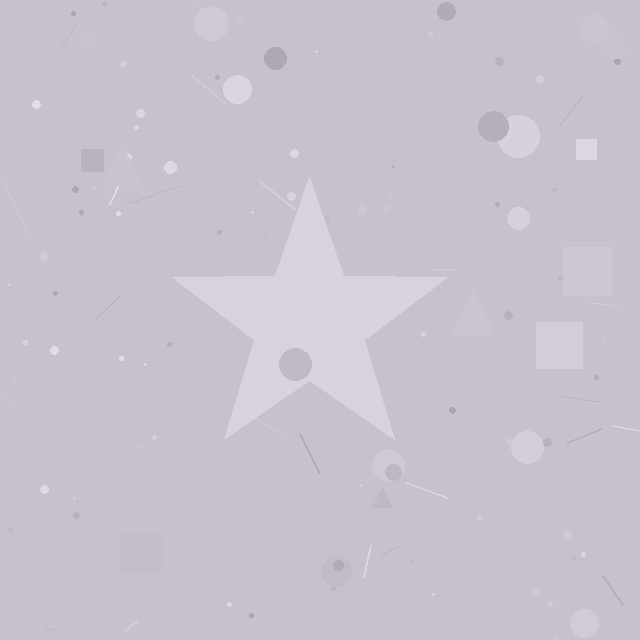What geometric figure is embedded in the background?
A star is embedded in the background.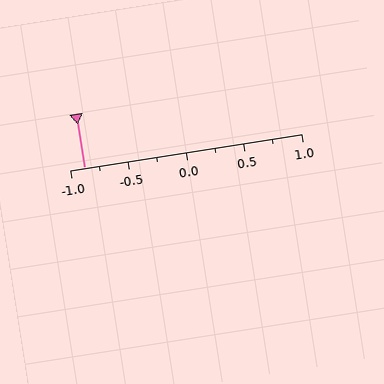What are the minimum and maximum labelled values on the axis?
The axis runs from -1.0 to 1.0.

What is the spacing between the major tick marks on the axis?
The major ticks are spaced 0.5 apart.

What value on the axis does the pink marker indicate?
The marker indicates approximately -0.88.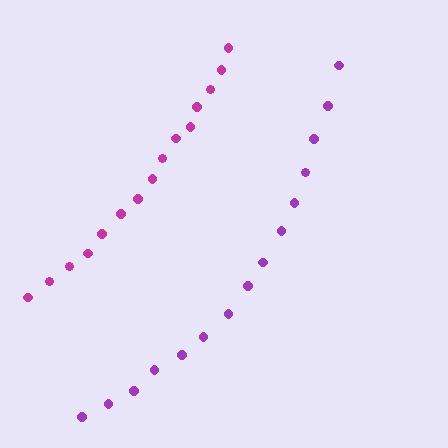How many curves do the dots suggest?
There are 2 distinct paths.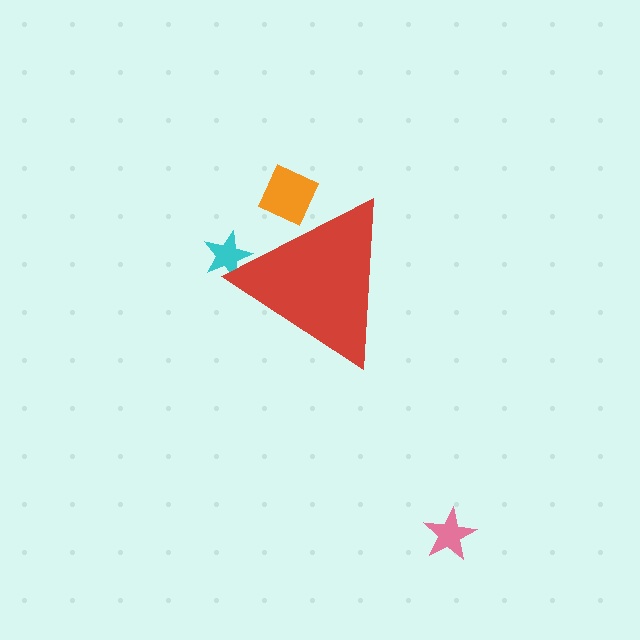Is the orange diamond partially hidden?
Yes, the orange diamond is partially hidden behind the red triangle.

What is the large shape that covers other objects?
A red triangle.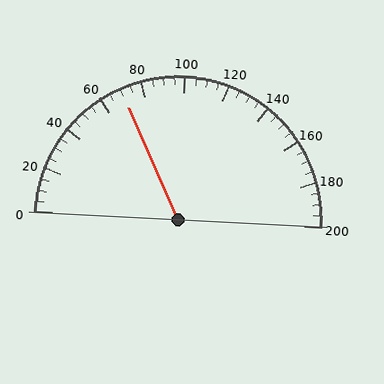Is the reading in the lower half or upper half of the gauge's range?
The reading is in the lower half of the range (0 to 200).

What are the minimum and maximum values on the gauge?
The gauge ranges from 0 to 200.